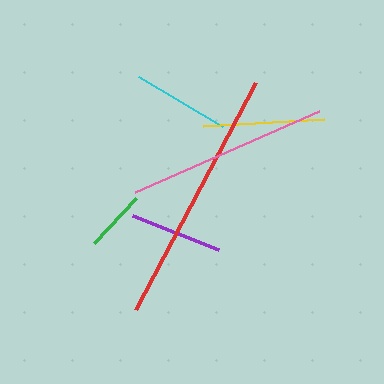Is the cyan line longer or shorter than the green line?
The cyan line is longer than the green line.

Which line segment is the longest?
The red line is the longest at approximately 256 pixels.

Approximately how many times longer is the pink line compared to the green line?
The pink line is approximately 3.2 times the length of the green line.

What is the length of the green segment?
The green segment is approximately 62 pixels long.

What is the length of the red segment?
The red segment is approximately 256 pixels long.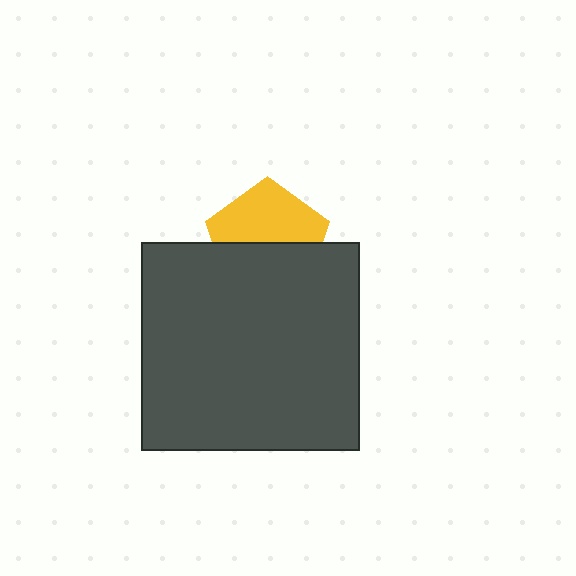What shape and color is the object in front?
The object in front is a dark gray rectangle.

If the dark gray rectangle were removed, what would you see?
You would see the complete yellow pentagon.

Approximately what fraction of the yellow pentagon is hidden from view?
Roughly 49% of the yellow pentagon is hidden behind the dark gray rectangle.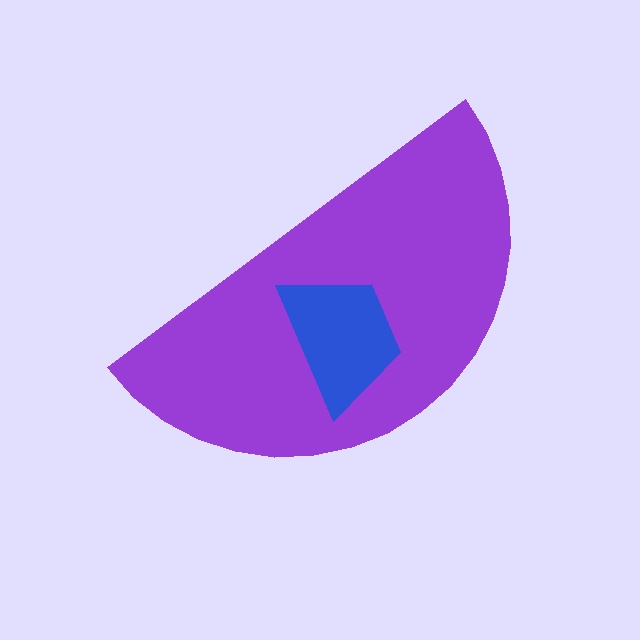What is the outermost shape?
The purple semicircle.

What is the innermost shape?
The blue trapezoid.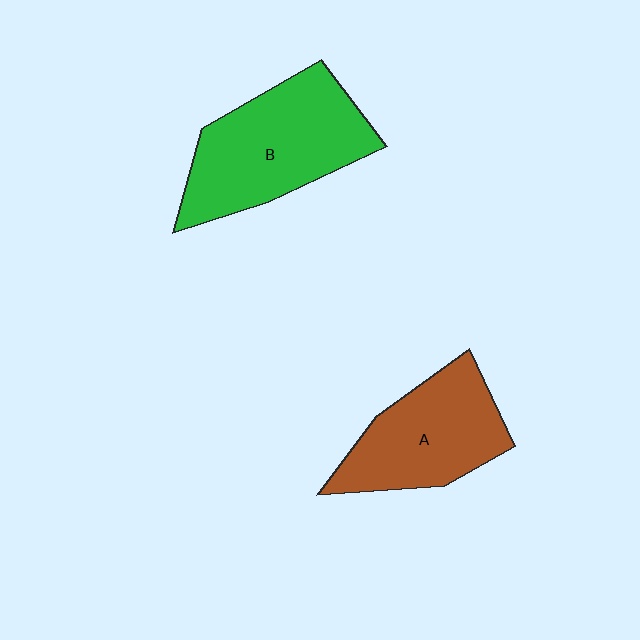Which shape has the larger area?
Shape B (green).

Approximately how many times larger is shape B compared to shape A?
Approximately 1.2 times.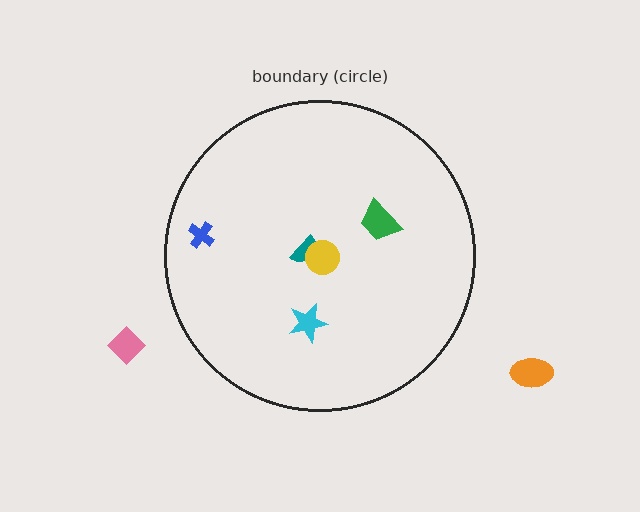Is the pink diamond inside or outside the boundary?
Outside.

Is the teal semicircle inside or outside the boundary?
Inside.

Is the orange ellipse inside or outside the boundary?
Outside.